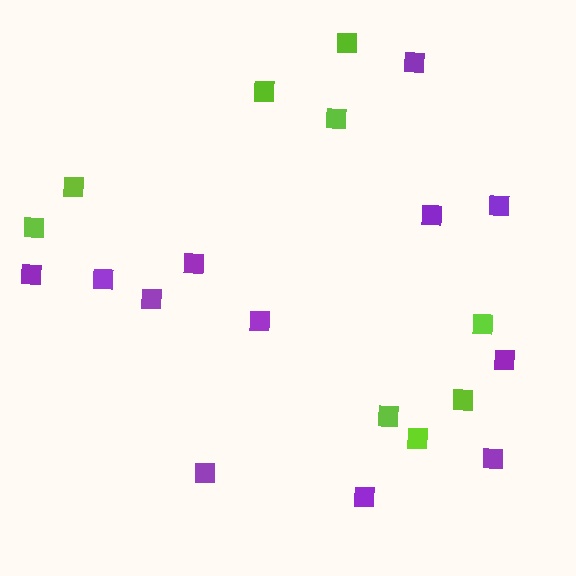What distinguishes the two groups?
There are 2 groups: one group of lime squares (9) and one group of purple squares (12).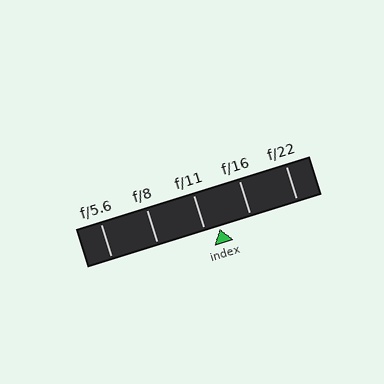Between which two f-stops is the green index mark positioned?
The index mark is between f/11 and f/16.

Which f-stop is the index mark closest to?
The index mark is closest to f/11.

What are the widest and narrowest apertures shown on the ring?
The widest aperture shown is f/5.6 and the narrowest is f/22.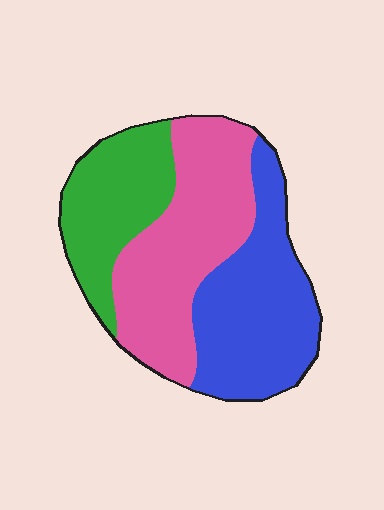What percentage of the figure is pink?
Pink takes up about two fifths (2/5) of the figure.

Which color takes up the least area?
Green, at roughly 25%.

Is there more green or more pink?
Pink.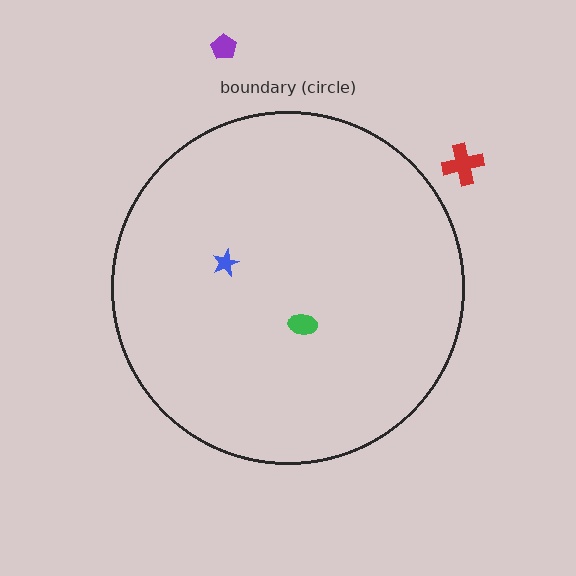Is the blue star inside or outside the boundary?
Inside.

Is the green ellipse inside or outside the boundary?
Inside.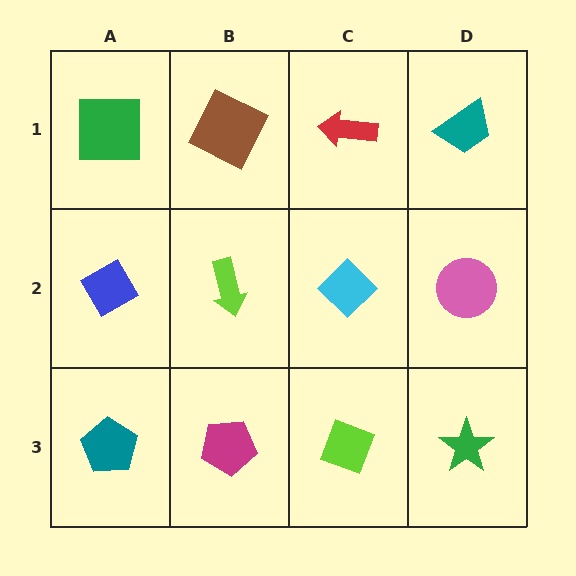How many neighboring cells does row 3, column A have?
2.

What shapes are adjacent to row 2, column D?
A teal trapezoid (row 1, column D), a green star (row 3, column D), a cyan diamond (row 2, column C).